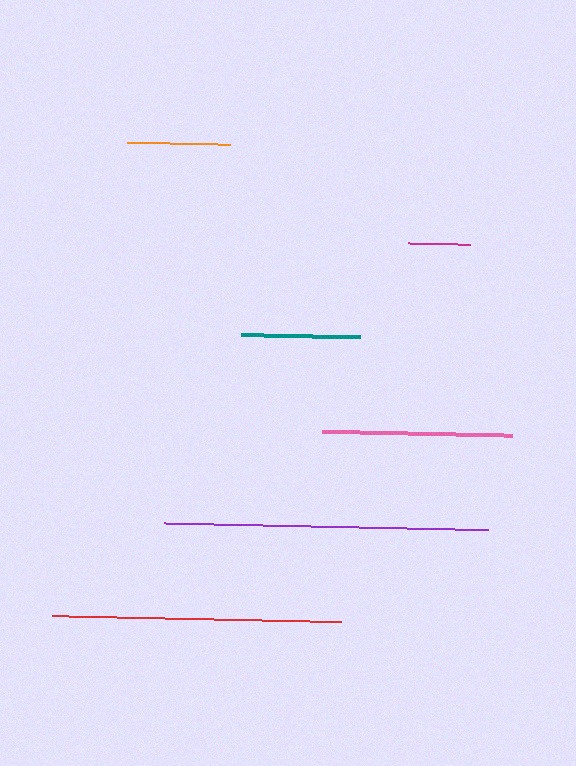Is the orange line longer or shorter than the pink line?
The pink line is longer than the orange line.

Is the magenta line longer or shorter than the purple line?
The purple line is longer than the magenta line.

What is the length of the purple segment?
The purple segment is approximately 324 pixels long.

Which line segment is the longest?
The purple line is the longest at approximately 324 pixels.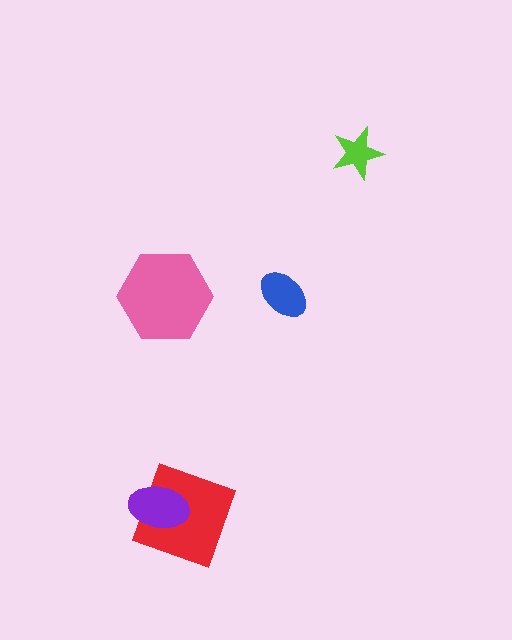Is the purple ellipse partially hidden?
No, no other shape covers it.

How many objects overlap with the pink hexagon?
0 objects overlap with the pink hexagon.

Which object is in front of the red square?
The purple ellipse is in front of the red square.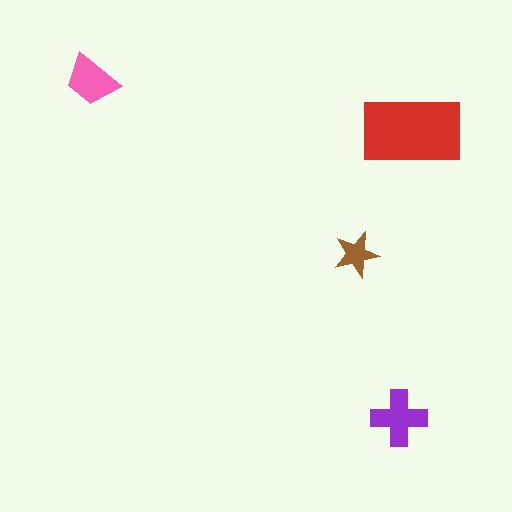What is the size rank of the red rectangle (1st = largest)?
1st.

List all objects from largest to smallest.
The red rectangle, the purple cross, the pink trapezoid, the brown star.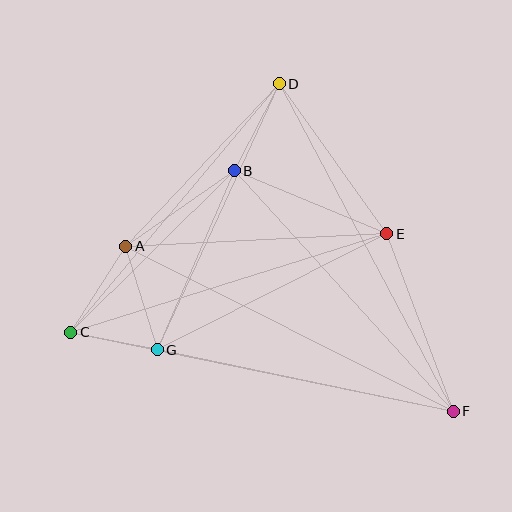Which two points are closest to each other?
Points C and G are closest to each other.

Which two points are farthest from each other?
Points C and F are farthest from each other.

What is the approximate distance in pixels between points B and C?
The distance between B and C is approximately 230 pixels.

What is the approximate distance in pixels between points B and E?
The distance between B and E is approximately 165 pixels.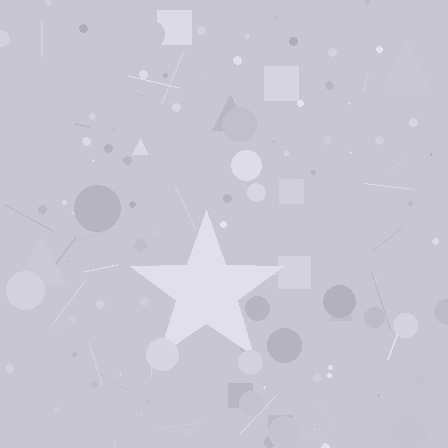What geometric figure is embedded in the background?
A star is embedded in the background.